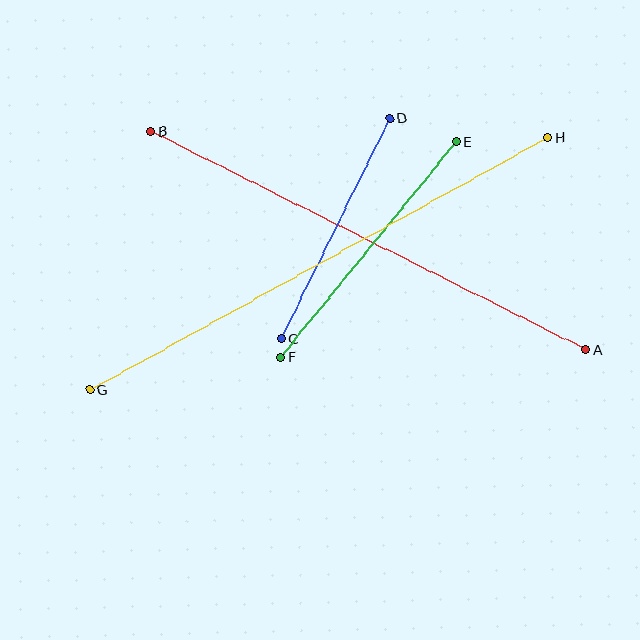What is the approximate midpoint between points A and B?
The midpoint is at approximately (368, 241) pixels.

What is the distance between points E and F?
The distance is approximately 278 pixels.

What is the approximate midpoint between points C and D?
The midpoint is at approximately (336, 229) pixels.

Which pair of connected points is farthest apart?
Points G and H are farthest apart.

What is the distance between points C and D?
The distance is approximately 245 pixels.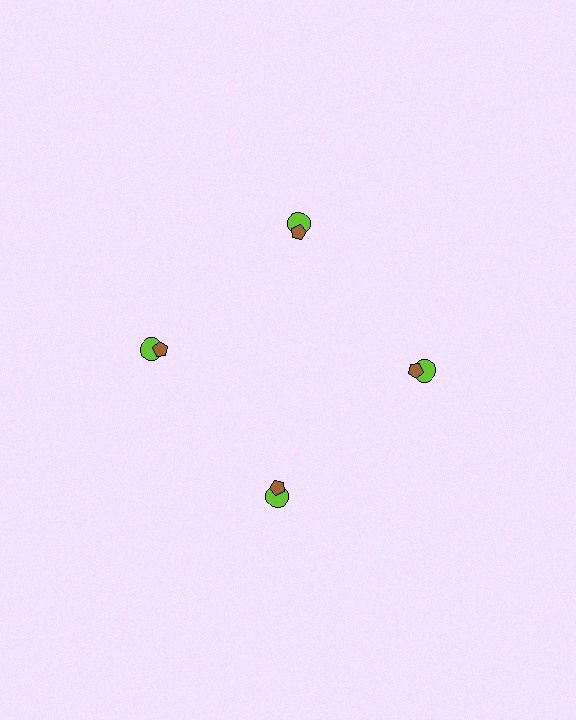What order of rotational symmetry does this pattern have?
This pattern has 4-fold rotational symmetry.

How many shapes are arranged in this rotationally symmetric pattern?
There are 8 shapes, arranged in 4 groups of 2.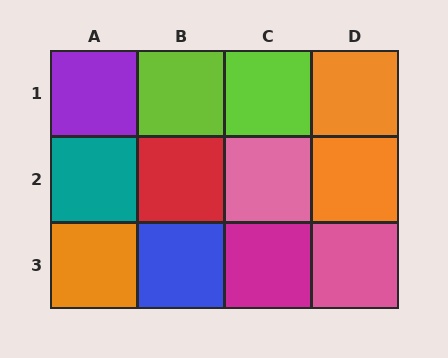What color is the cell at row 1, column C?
Lime.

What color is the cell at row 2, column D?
Orange.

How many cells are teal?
1 cell is teal.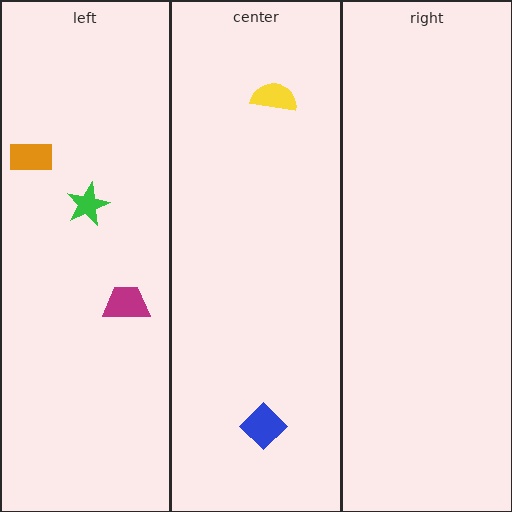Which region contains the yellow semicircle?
The center region.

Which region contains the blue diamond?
The center region.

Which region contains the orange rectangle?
The left region.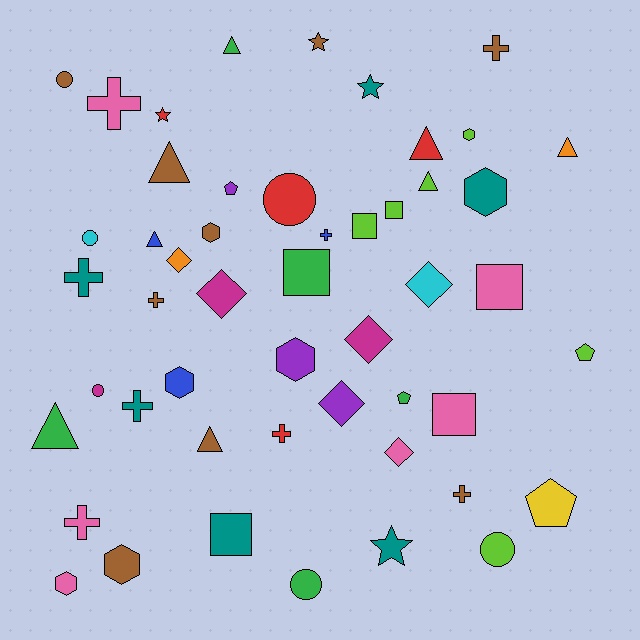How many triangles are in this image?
There are 8 triangles.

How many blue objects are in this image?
There are 3 blue objects.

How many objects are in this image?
There are 50 objects.